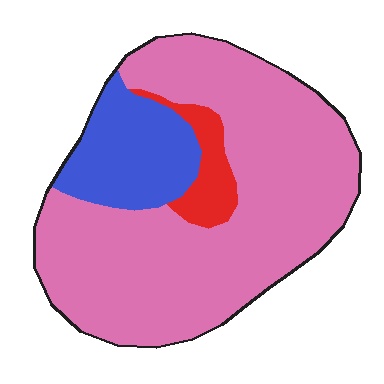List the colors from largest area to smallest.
From largest to smallest: pink, blue, red.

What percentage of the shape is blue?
Blue covers roughly 20% of the shape.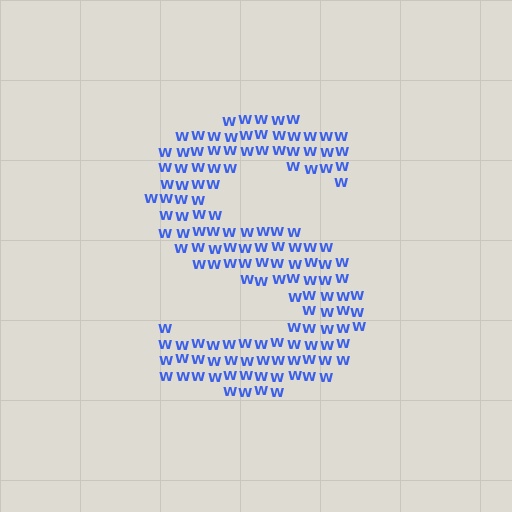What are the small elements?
The small elements are letter W's.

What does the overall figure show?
The overall figure shows the letter S.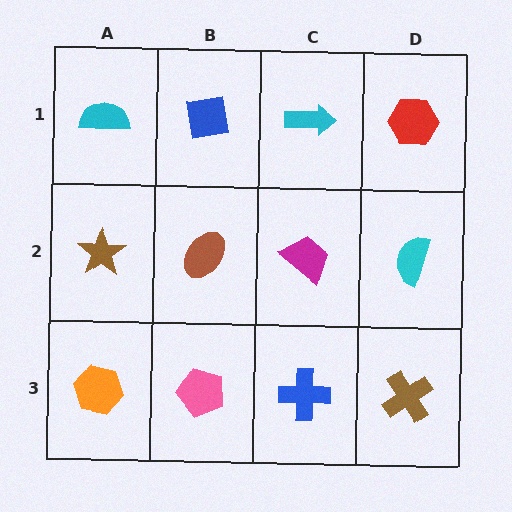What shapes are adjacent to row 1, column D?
A cyan semicircle (row 2, column D), a cyan arrow (row 1, column C).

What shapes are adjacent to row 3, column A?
A brown star (row 2, column A), a pink pentagon (row 3, column B).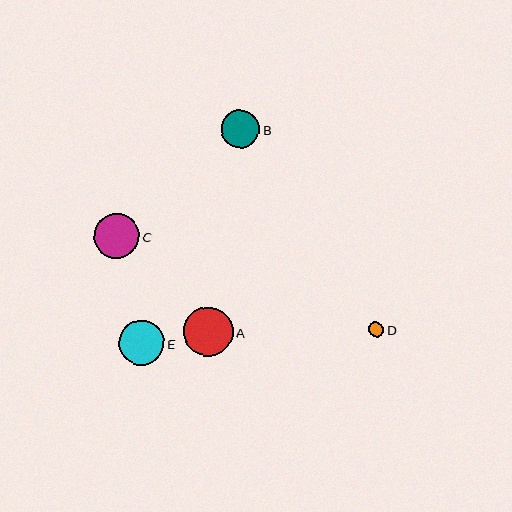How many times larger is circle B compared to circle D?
Circle B is approximately 2.5 times the size of circle D.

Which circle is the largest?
Circle A is the largest with a size of approximately 49 pixels.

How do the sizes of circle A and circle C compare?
Circle A and circle C are approximately the same size.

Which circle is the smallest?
Circle D is the smallest with a size of approximately 15 pixels.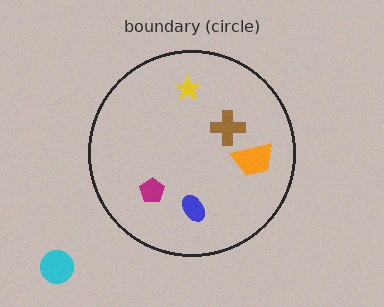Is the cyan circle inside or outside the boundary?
Outside.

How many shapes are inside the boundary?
5 inside, 1 outside.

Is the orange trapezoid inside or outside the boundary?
Inside.